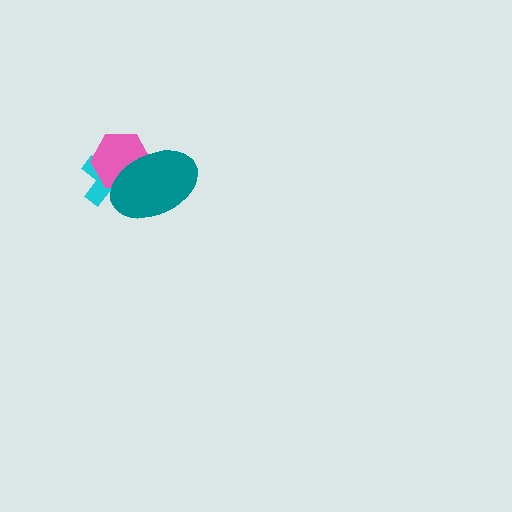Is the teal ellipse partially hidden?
No, no other shape covers it.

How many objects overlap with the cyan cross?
2 objects overlap with the cyan cross.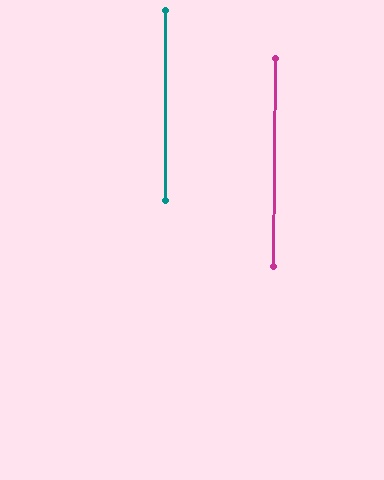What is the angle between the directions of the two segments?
Approximately 1 degree.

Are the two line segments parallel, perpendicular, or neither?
Parallel — their directions differ by only 0.9°.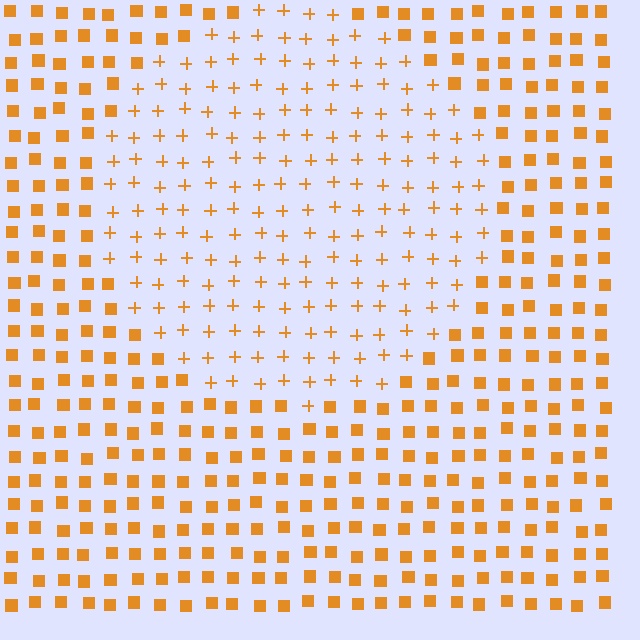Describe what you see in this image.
The image is filled with small orange elements arranged in a uniform grid. A circle-shaped region contains plus signs, while the surrounding area contains squares. The boundary is defined purely by the change in element shape.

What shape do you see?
I see a circle.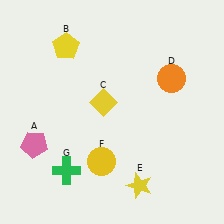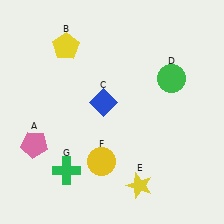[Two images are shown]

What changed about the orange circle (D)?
In Image 1, D is orange. In Image 2, it changed to green.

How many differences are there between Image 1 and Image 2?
There are 2 differences between the two images.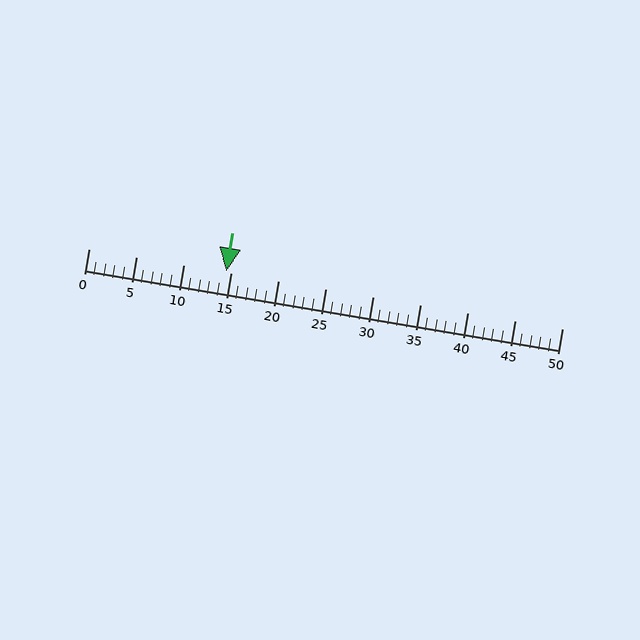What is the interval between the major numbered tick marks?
The major tick marks are spaced 5 units apart.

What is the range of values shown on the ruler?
The ruler shows values from 0 to 50.